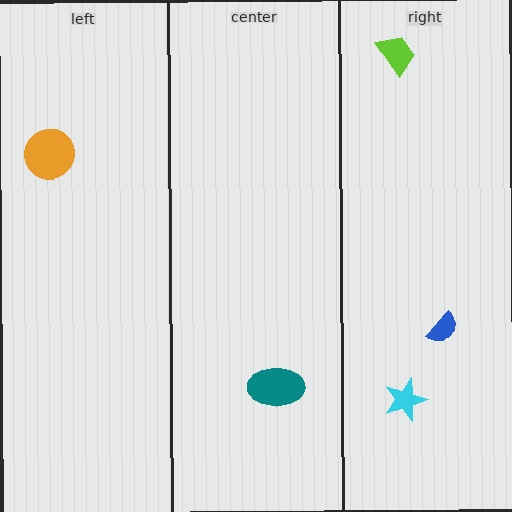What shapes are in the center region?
The teal ellipse.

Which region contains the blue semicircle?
The right region.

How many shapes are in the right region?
3.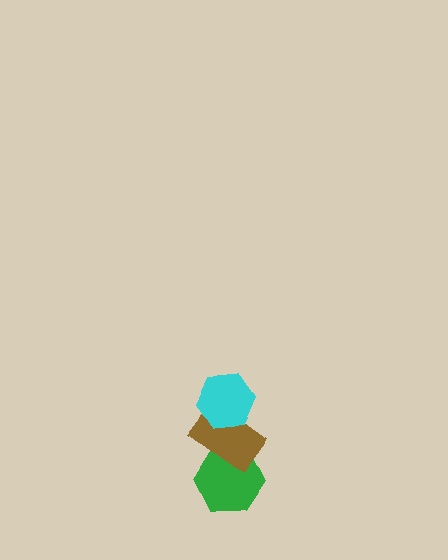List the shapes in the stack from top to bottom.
From top to bottom: the cyan hexagon, the brown rectangle, the green hexagon.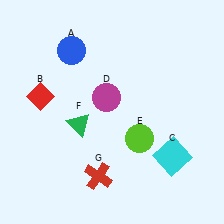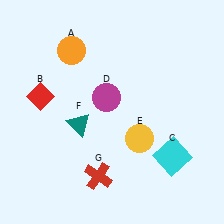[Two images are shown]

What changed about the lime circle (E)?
In Image 1, E is lime. In Image 2, it changed to yellow.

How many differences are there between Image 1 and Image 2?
There are 3 differences between the two images.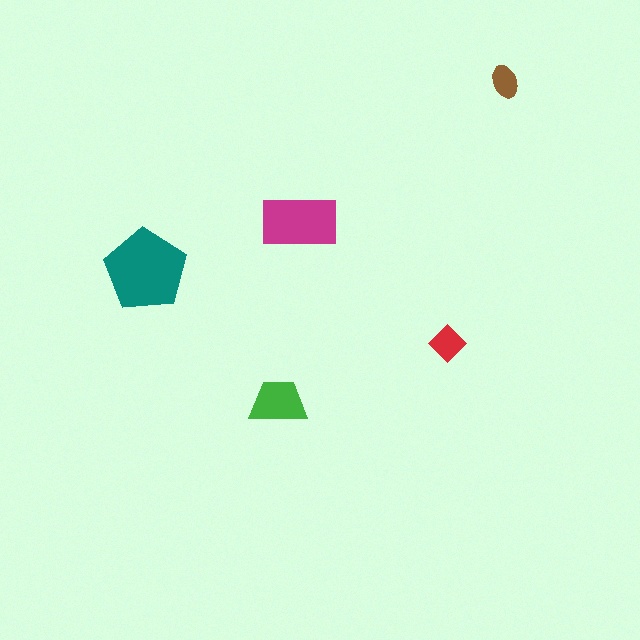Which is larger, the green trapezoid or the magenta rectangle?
The magenta rectangle.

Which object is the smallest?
The brown ellipse.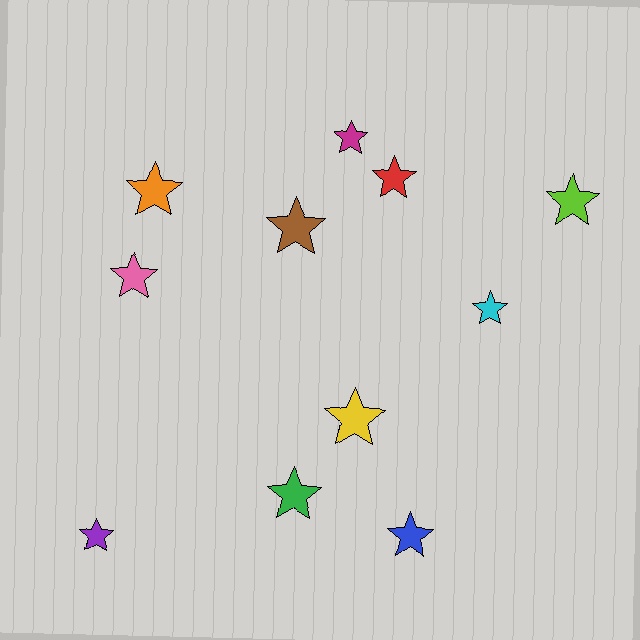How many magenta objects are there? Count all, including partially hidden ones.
There is 1 magenta object.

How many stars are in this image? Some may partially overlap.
There are 11 stars.